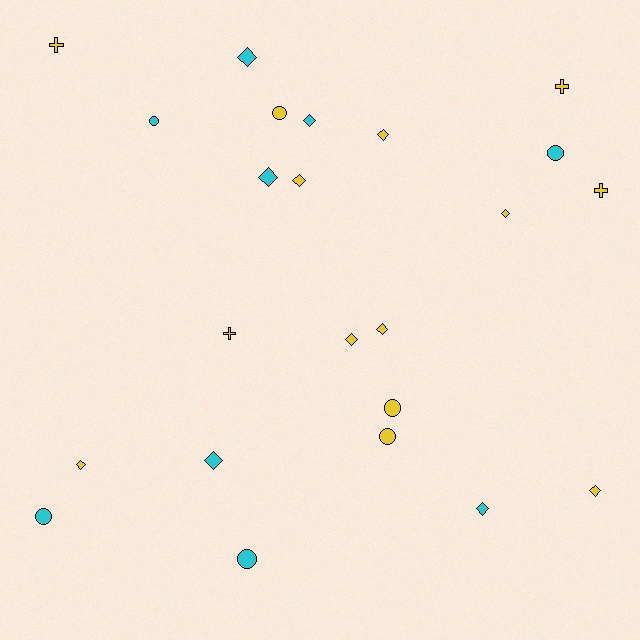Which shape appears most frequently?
Diamond, with 12 objects.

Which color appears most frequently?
Yellow, with 14 objects.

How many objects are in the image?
There are 23 objects.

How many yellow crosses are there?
There are 4 yellow crosses.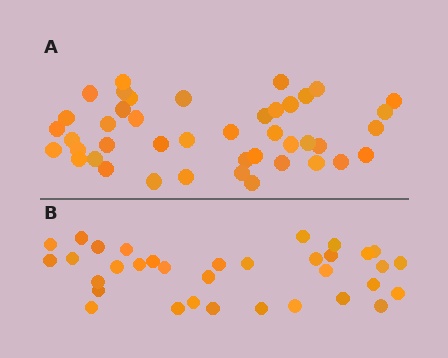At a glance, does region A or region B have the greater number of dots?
Region A (the top region) has more dots.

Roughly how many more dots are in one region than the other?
Region A has roughly 8 or so more dots than region B.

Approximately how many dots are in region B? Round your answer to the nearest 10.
About 30 dots. (The exact count is 34, which rounds to 30.)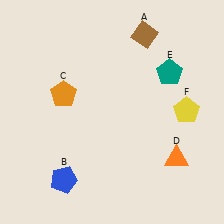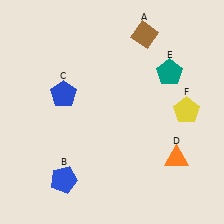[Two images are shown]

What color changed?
The pentagon (C) changed from orange in Image 1 to blue in Image 2.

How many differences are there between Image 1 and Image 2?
There is 1 difference between the two images.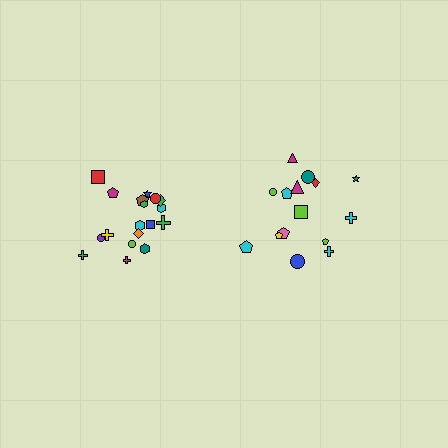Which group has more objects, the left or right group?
The left group.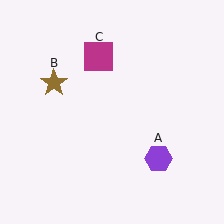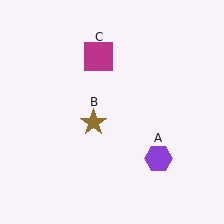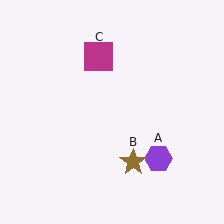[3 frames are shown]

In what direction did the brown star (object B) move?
The brown star (object B) moved down and to the right.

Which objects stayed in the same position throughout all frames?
Purple hexagon (object A) and magenta square (object C) remained stationary.